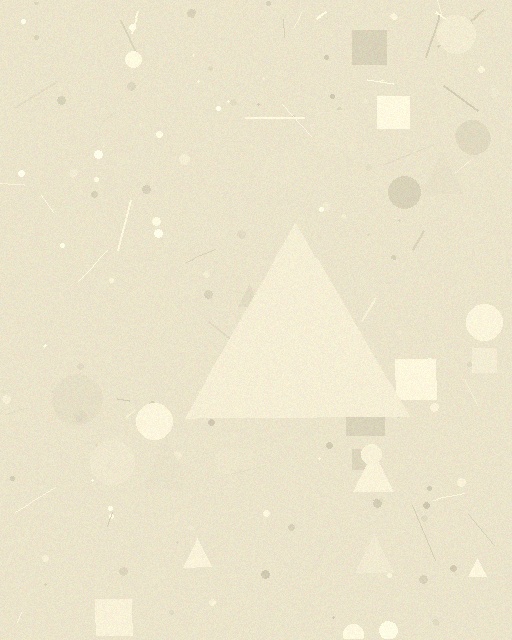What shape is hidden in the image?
A triangle is hidden in the image.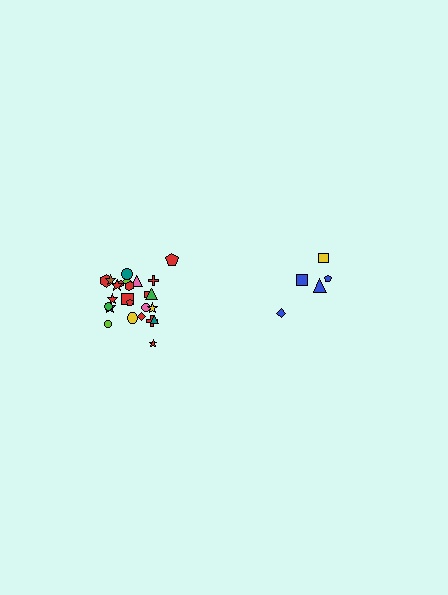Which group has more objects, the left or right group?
The left group.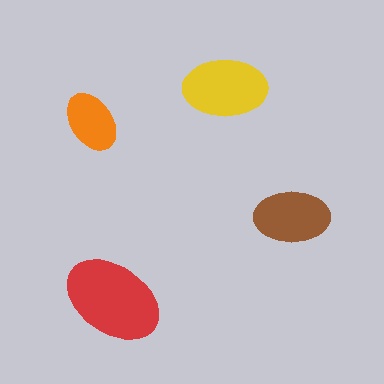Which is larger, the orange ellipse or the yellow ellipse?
The yellow one.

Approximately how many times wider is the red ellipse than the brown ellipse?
About 1.5 times wider.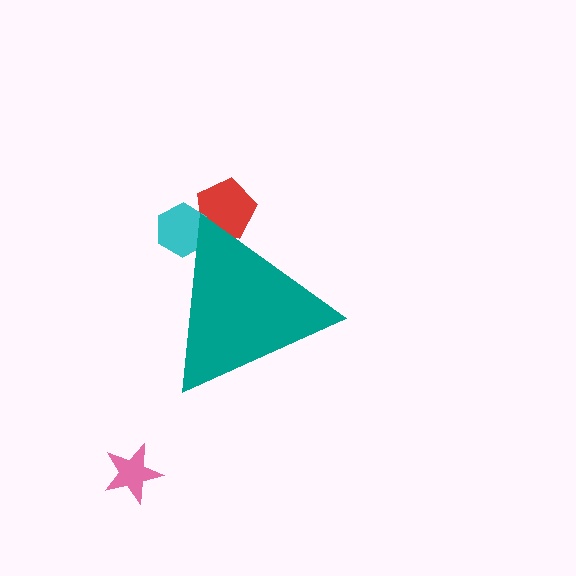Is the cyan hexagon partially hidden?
Yes, the cyan hexagon is partially hidden behind the teal triangle.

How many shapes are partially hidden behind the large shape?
2 shapes are partially hidden.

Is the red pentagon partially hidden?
Yes, the red pentagon is partially hidden behind the teal triangle.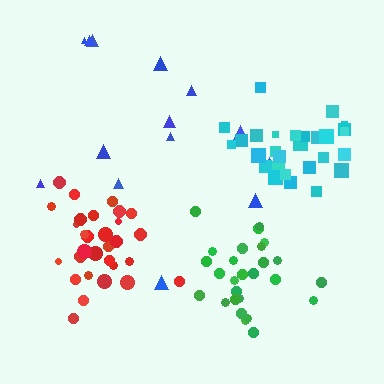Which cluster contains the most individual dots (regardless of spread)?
Red (30).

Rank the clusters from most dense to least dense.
cyan, green, red, blue.